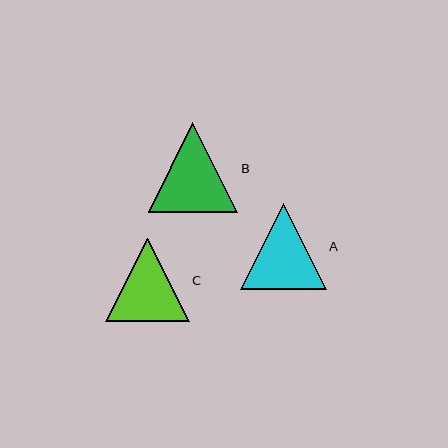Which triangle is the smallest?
Triangle C is the smallest with a size of approximately 83 pixels.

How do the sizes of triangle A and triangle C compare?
Triangle A and triangle C are approximately the same size.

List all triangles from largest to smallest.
From largest to smallest: B, A, C.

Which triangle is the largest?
Triangle B is the largest with a size of approximately 89 pixels.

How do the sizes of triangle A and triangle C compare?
Triangle A and triangle C are approximately the same size.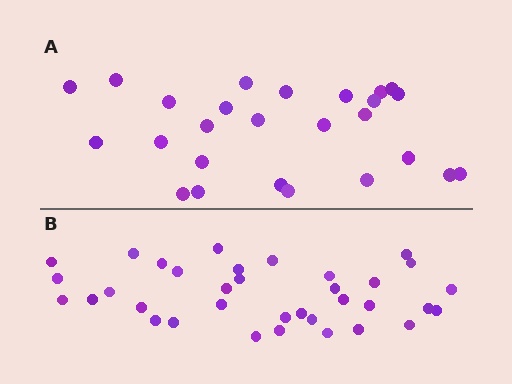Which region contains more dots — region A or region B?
Region B (the bottom region) has more dots.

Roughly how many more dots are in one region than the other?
Region B has roughly 8 or so more dots than region A.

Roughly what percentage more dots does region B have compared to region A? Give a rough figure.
About 35% more.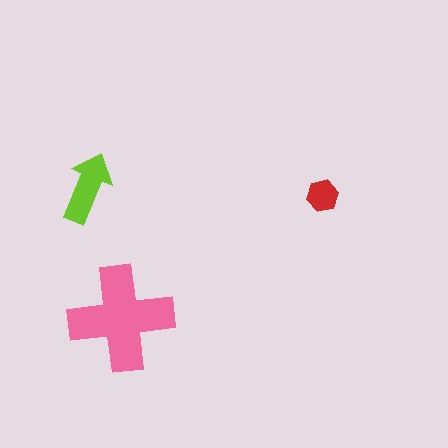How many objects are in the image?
There are 3 objects in the image.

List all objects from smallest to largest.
The red hexagon, the lime arrow, the pink cross.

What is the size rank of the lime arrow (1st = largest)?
2nd.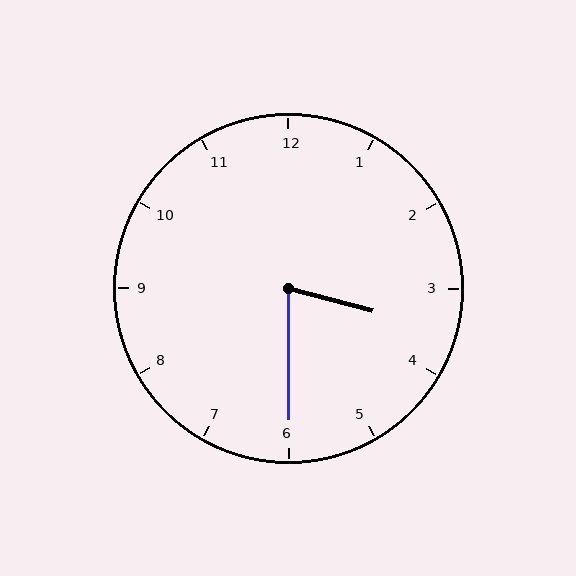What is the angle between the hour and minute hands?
Approximately 75 degrees.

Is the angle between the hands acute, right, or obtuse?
It is acute.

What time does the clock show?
3:30.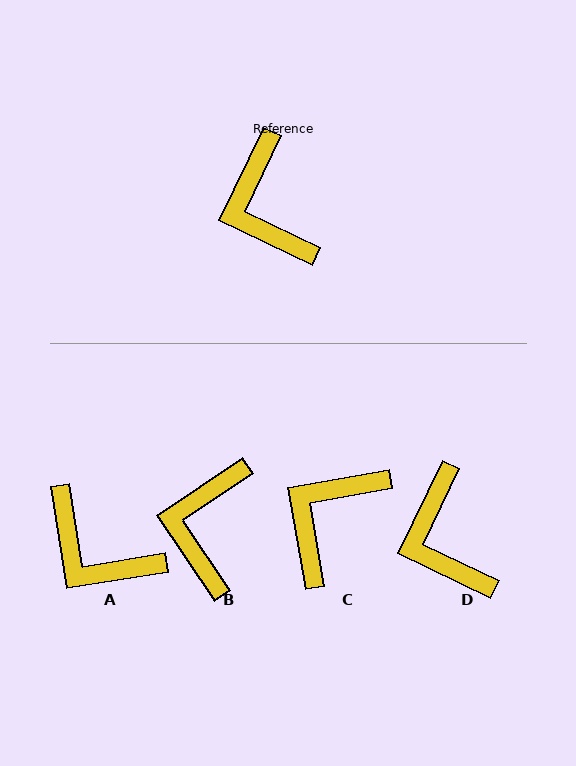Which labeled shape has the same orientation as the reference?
D.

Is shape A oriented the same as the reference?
No, it is off by about 35 degrees.